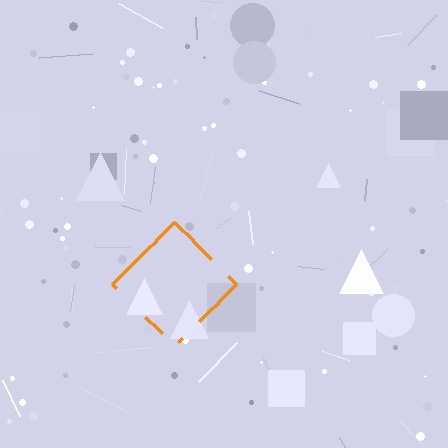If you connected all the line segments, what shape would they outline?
They would outline a diamond.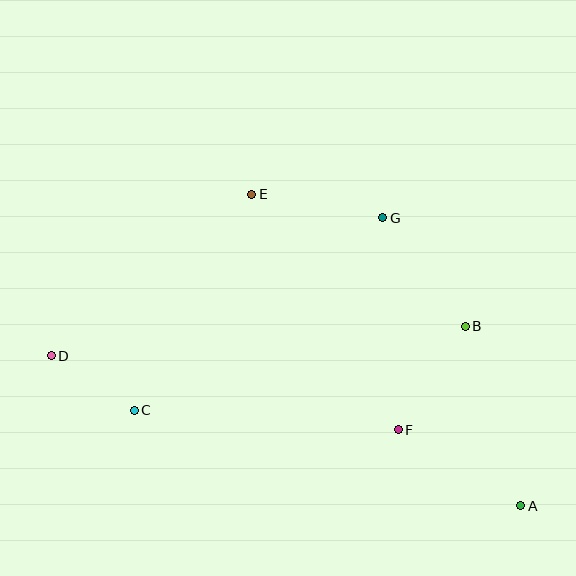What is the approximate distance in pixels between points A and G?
The distance between A and G is approximately 319 pixels.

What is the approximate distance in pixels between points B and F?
The distance between B and F is approximately 123 pixels.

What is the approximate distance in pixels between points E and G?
The distance between E and G is approximately 133 pixels.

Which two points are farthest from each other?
Points A and D are farthest from each other.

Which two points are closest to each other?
Points C and D are closest to each other.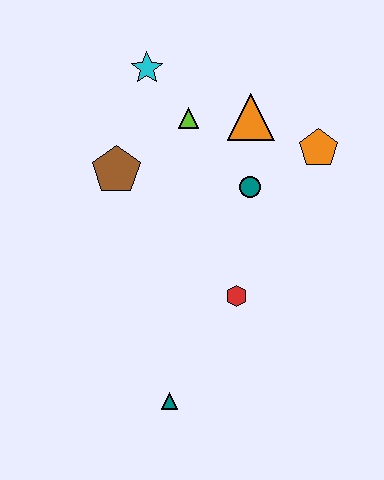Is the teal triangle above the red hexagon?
No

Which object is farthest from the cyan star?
The teal triangle is farthest from the cyan star.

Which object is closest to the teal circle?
The orange triangle is closest to the teal circle.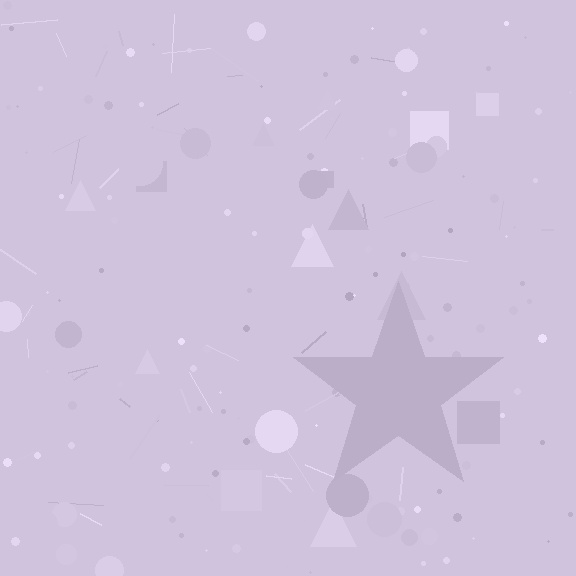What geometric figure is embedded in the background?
A star is embedded in the background.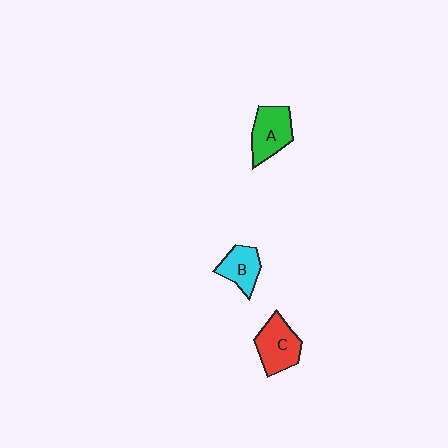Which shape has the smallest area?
Shape B (cyan).